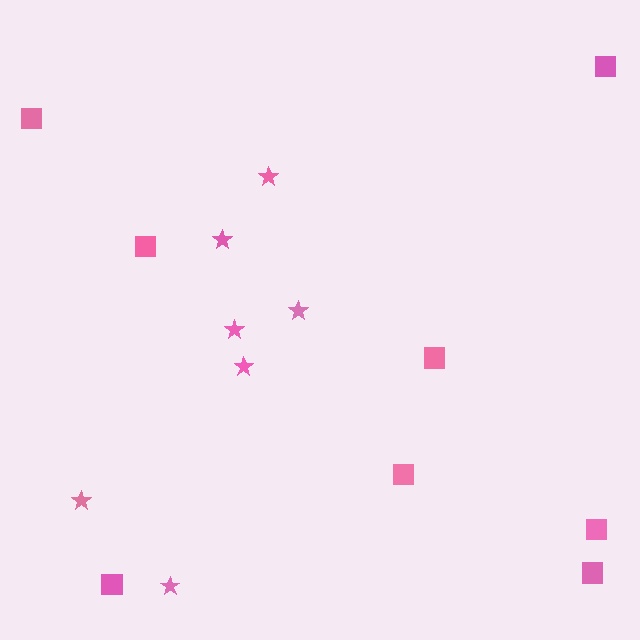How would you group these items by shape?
There are 2 groups: one group of stars (7) and one group of squares (8).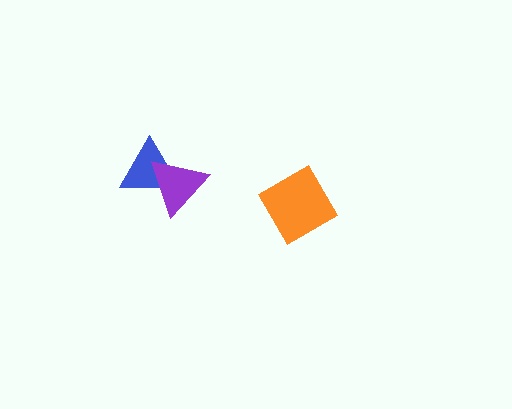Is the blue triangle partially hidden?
Yes, it is partially covered by another shape.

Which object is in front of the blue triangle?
The purple triangle is in front of the blue triangle.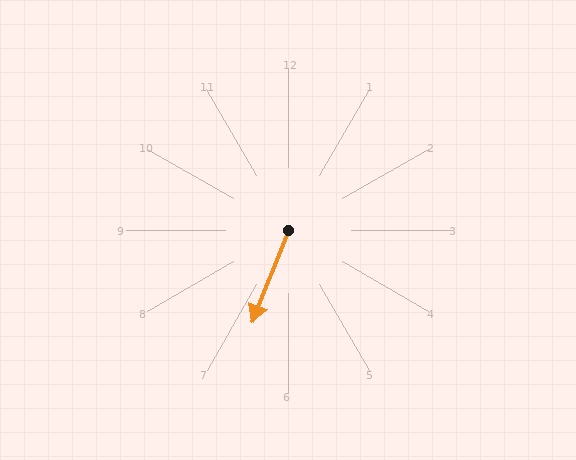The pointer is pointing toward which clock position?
Roughly 7 o'clock.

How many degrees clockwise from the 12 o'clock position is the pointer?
Approximately 201 degrees.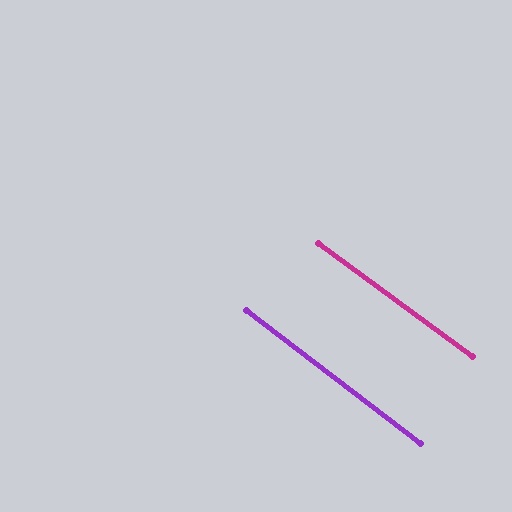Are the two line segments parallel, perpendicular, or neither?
Parallel — their directions differ by only 1.4°.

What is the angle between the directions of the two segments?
Approximately 1 degree.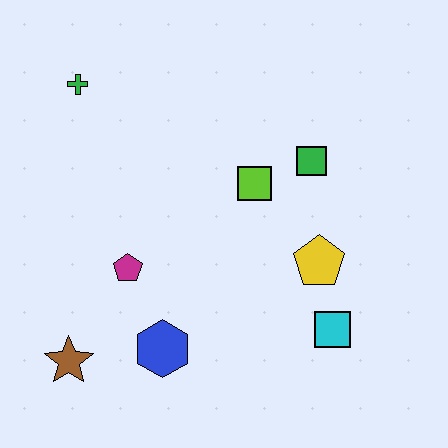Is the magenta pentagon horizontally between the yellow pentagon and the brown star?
Yes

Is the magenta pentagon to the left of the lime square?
Yes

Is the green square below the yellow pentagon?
No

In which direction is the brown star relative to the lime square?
The brown star is to the left of the lime square.